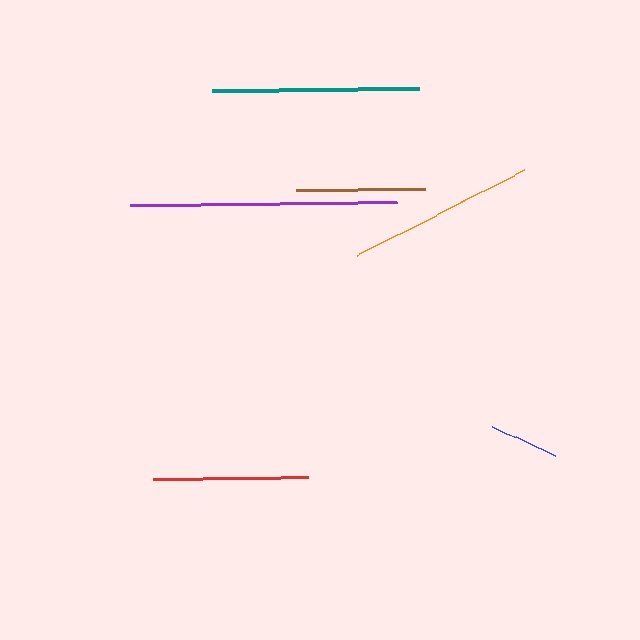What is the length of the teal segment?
The teal segment is approximately 207 pixels long.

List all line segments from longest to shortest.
From longest to shortest: purple, teal, orange, red, brown, blue.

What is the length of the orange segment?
The orange segment is approximately 188 pixels long.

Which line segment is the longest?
The purple line is the longest at approximately 268 pixels.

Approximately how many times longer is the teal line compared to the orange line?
The teal line is approximately 1.1 times the length of the orange line.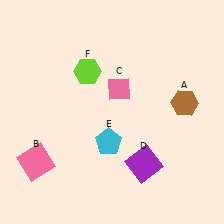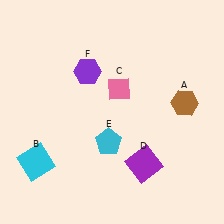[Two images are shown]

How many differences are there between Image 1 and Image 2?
There are 2 differences between the two images.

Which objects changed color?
B changed from pink to cyan. F changed from lime to purple.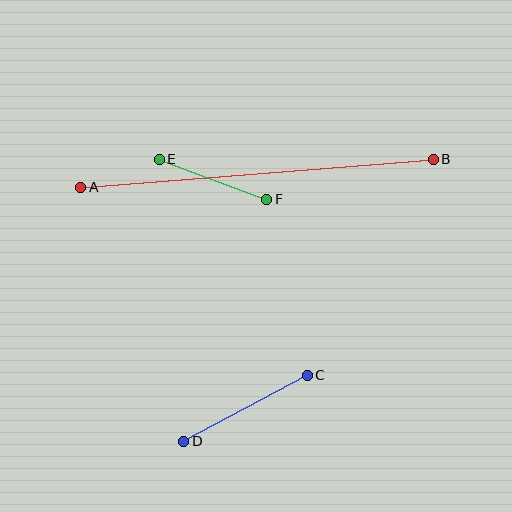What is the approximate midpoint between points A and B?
The midpoint is at approximately (257, 173) pixels.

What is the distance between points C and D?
The distance is approximately 140 pixels.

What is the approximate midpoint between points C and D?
The midpoint is at approximately (246, 408) pixels.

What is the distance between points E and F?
The distance is approximately 115 pixels.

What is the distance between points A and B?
The distance is approximately 353 pixels.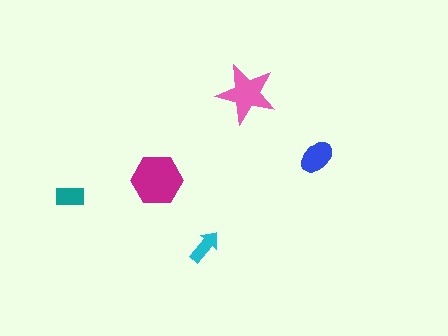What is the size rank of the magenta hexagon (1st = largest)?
1st.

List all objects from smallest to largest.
The cyan arrow, the teal rectangle, the blue ellipse, the pink star, the magenta hexagon.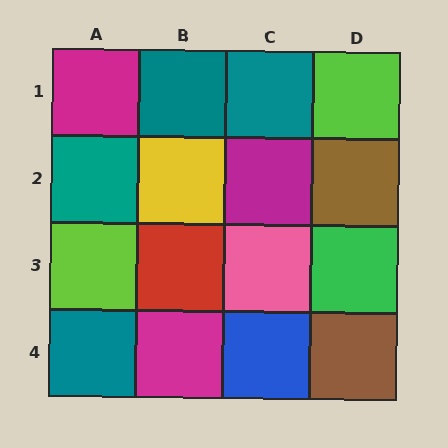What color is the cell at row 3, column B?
Red.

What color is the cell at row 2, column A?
Teal.